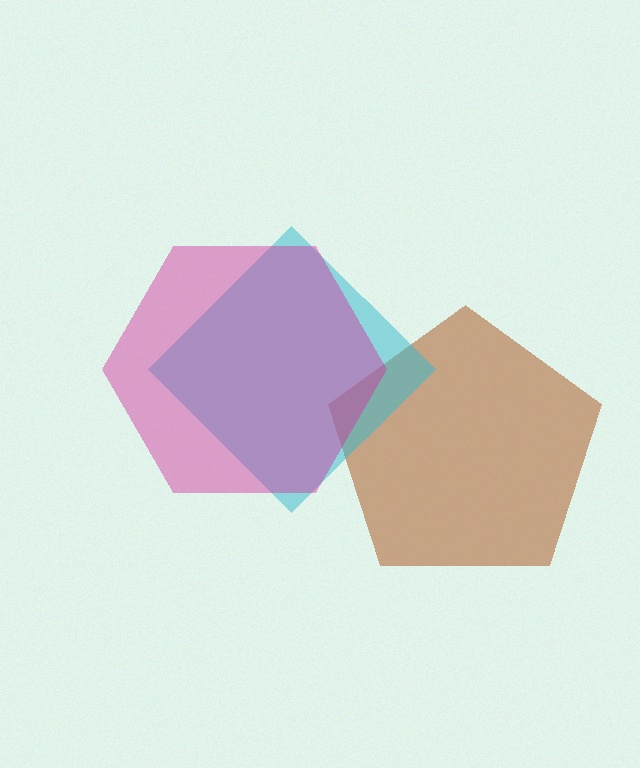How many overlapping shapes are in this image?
There are 3 overlapping shapes in the image.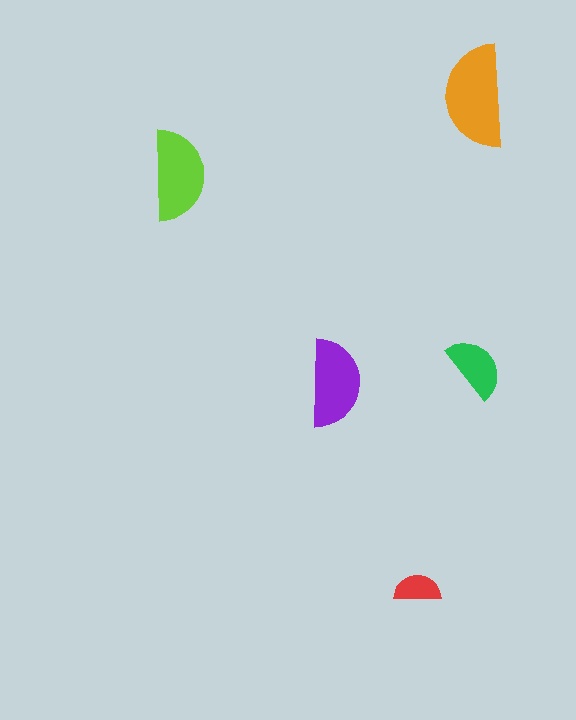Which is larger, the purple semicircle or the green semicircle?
The purple one.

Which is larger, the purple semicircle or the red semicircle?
The purple one.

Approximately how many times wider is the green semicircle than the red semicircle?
About 1.5 times wider.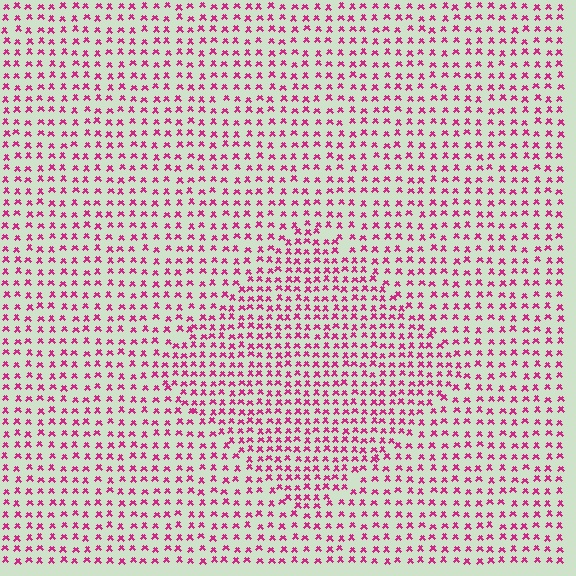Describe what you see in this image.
The image contains small magenta elements arranged at two different densities. A diamond-shaped region is visible where the elements are more densely packed than the surrounding area.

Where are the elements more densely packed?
The elements are more densely packed inside the diamond boundary.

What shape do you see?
I see a diamond.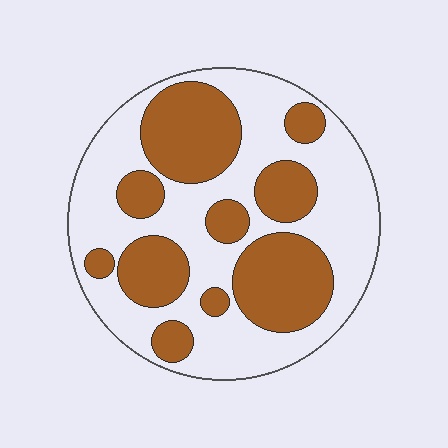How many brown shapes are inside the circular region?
10.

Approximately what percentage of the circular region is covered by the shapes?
Approximately 40%.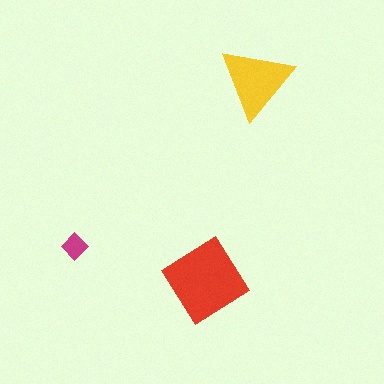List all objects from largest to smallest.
The red diamond, the yellow triangle, the magenta diamond.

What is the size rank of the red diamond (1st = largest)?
1st.